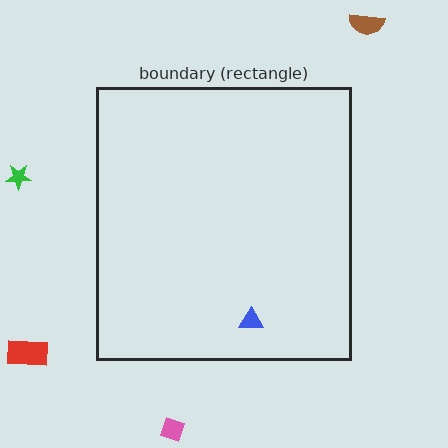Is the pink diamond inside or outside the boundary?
Outside.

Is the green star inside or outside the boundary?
Outside.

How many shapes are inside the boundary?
1 inside, 4 outside.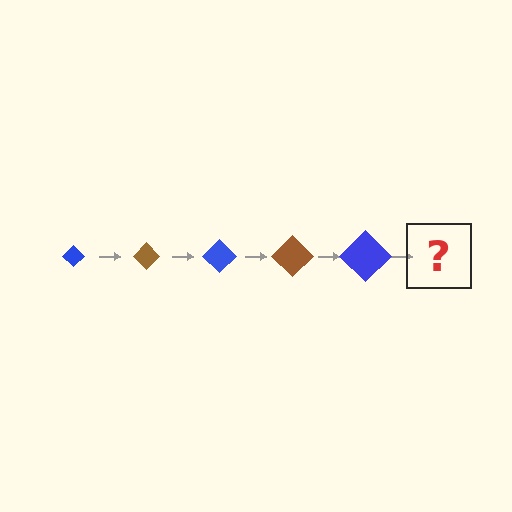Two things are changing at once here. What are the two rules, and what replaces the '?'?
The two rules are that the diamond grows larger each step and the color cycles through blue and brown. The '?' should be a brown diamond, larger than the previous one.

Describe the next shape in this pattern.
It should be a brown diamond, larger than the previous one.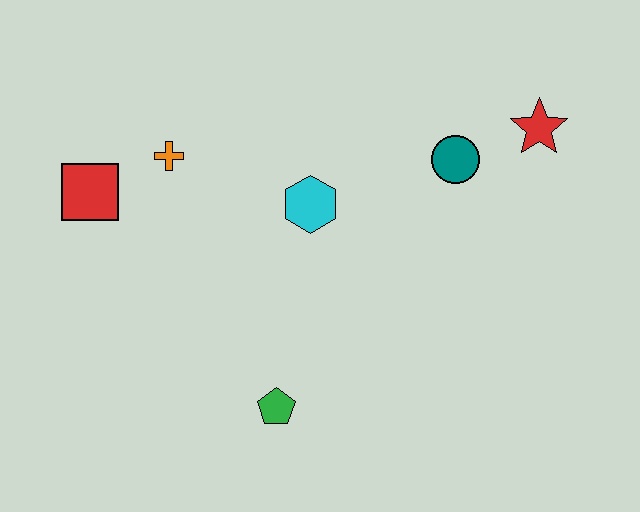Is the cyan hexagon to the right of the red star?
No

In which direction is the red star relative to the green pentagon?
The red star is above the green pentagon.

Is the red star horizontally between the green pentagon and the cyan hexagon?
No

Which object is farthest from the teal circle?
The red square is farthest from the teal circle.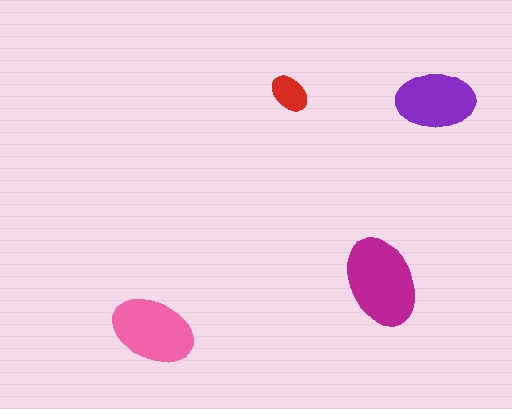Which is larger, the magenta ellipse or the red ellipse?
The magenta one.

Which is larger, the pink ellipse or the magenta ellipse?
The magenta one.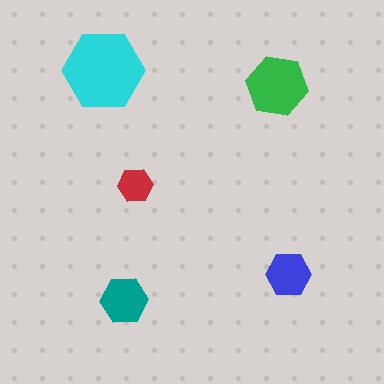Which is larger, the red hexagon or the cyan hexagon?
The cyan one.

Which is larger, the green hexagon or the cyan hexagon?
The cyan one.